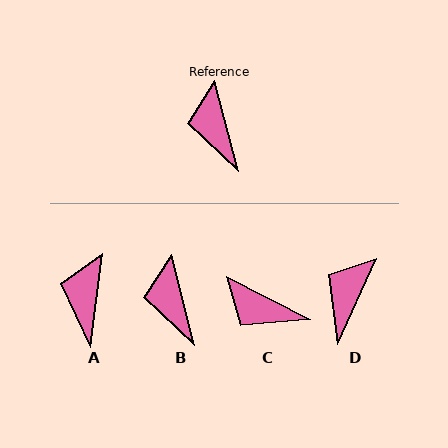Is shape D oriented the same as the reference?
No, it is off by about 39 degrees.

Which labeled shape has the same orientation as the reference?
B.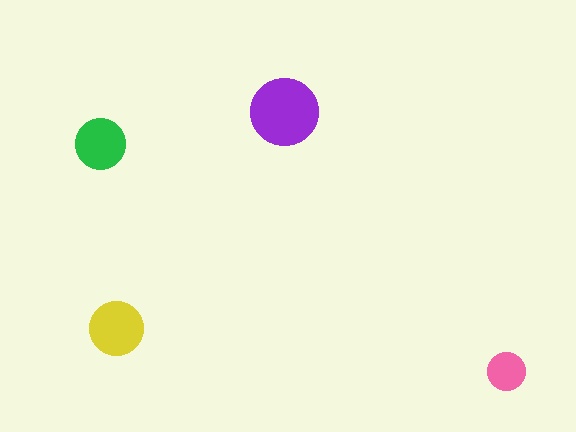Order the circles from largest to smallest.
the purple one, the yellow one, the green one, the pink one.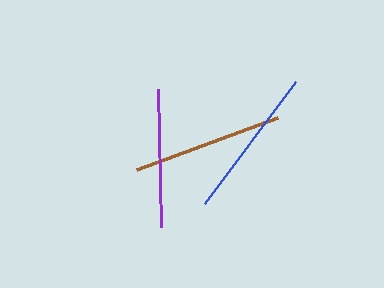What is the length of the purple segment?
The purple segment is approximately 137 pixels long.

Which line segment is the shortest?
The purple line is the shortest at approximately 137 pixels.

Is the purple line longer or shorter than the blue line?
The blue line is longer than the purple line.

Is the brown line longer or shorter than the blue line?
The blue line is longer than the brown line.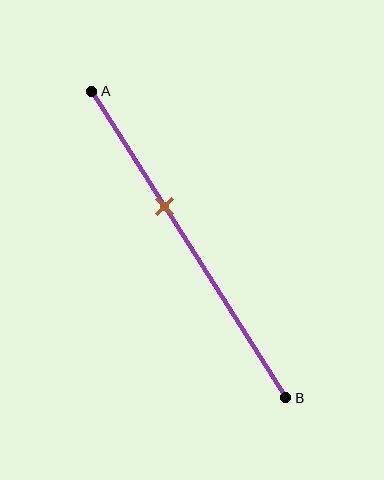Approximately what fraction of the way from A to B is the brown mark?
The brown mark is approximately 40% of the way from A to B.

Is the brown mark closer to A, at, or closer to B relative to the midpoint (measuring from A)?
The brown mark is closer to point A than the midpoint of segment AB.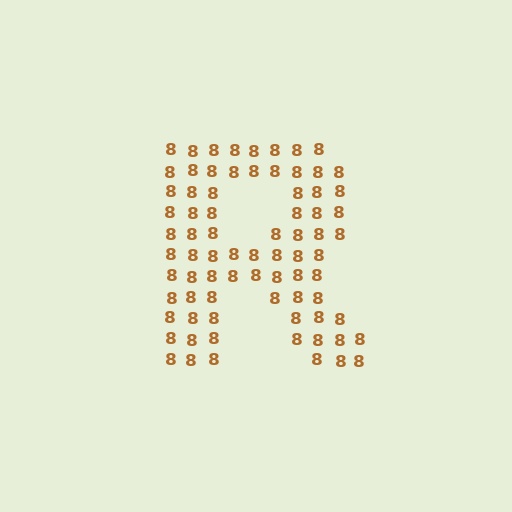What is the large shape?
The large shape is the letter R.